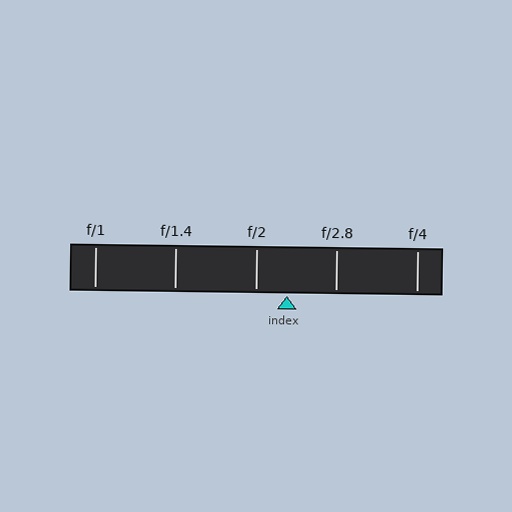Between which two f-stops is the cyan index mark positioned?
The index mark is between f/2 and f/2.8.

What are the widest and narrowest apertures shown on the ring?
The widest aperture shown is f/1 and the narrowest is f/4.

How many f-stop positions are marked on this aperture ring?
There are 5 f-stop positions marked.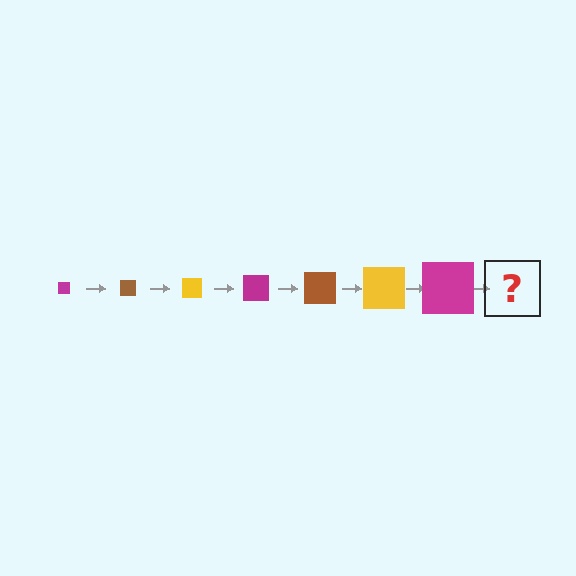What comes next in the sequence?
The next element should be a brown square, larger than the previous one.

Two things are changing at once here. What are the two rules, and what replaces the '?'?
The two rules are that the square grows larger each step and the color cycles through magenta, brown, and yellow. The '?' should be a brown square, larger than the previous one.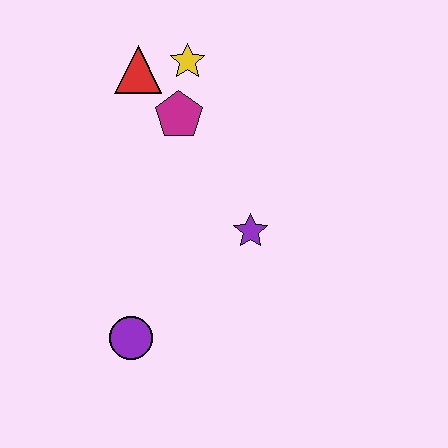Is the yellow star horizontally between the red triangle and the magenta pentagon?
No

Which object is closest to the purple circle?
The purple star is closest to the purple circle.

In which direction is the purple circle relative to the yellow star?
The purple circle is below the yellow star.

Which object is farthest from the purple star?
The red triangle is farthest from the purple star.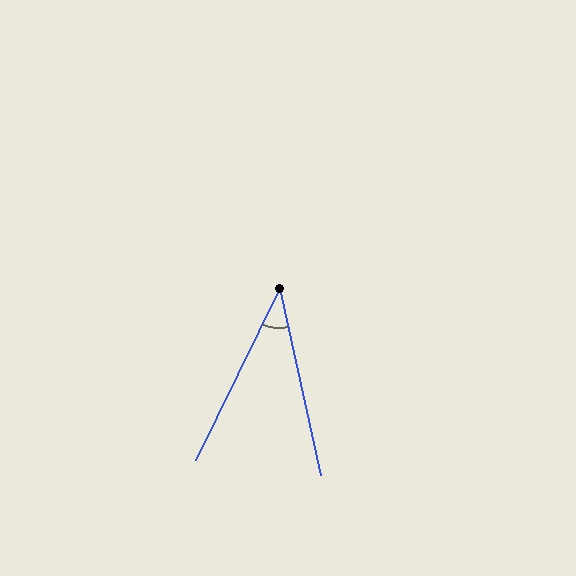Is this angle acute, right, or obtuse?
It is acute.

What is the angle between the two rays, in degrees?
Approximately 38 degrees.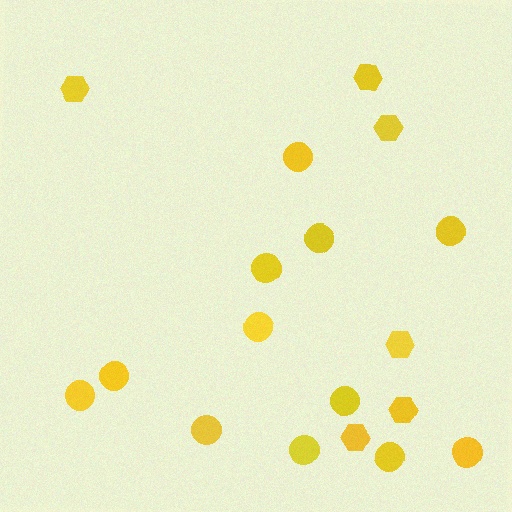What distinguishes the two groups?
There are 2 groups: one group of circles (12) and one group of hexagons (6).